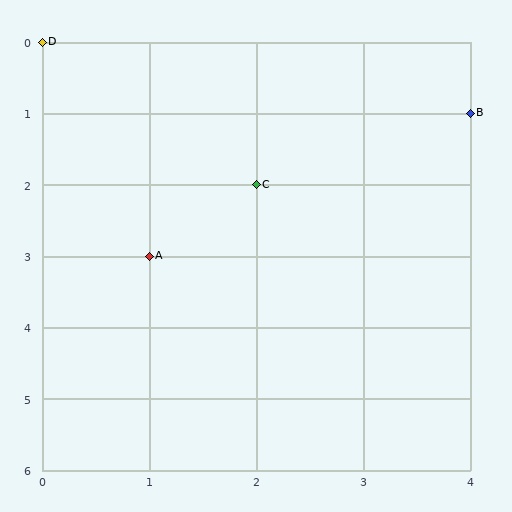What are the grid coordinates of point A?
Point A is at grid coordinates (1, 3).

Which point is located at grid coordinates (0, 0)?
Point D is at (0, 0).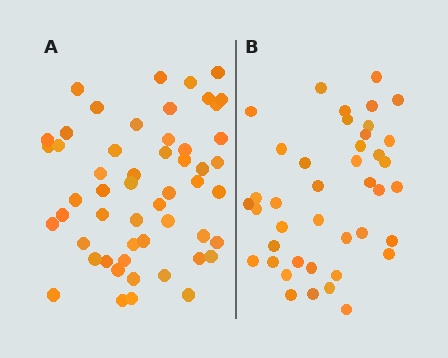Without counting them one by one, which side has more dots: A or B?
Region A (the left region) has more dots.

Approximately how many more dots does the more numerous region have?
Region A has roughly 12 or so more dots than region B.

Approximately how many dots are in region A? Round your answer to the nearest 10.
About 50 dots. (The exact count is 53, which rounds to 50.)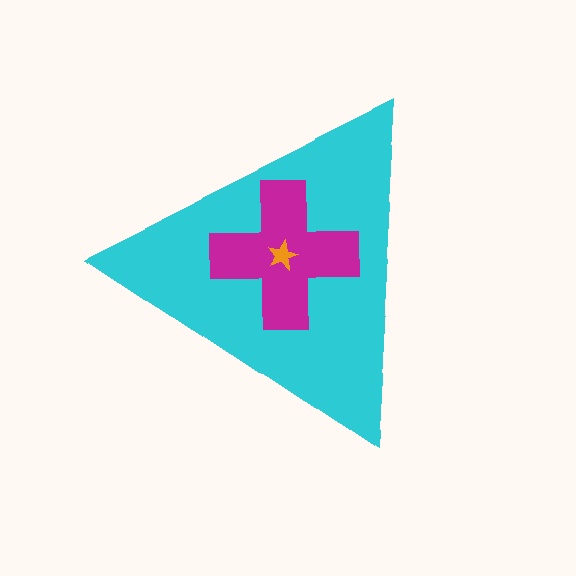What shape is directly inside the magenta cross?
The orange star.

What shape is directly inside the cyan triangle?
The magenta cross.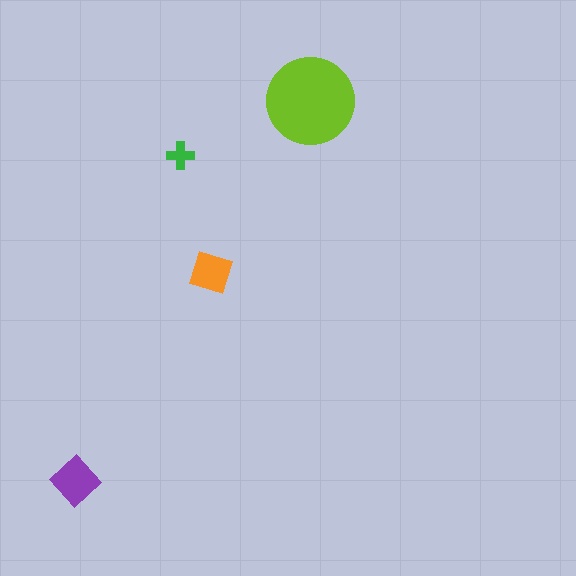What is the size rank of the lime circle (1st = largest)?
1st.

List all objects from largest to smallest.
The lime circle, the purple diamond, the orange diamond, the green cross.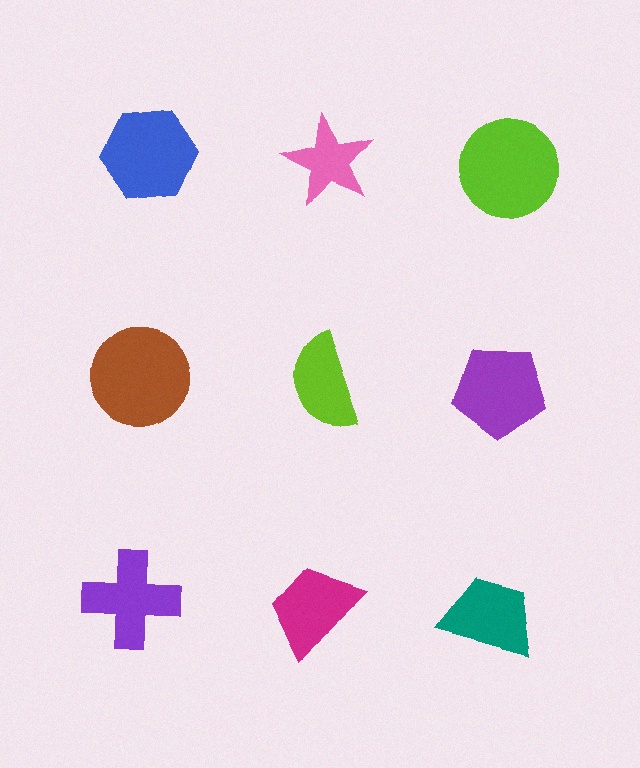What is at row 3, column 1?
A purple cross.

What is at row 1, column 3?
A lime circle.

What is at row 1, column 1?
A blue hexagon.